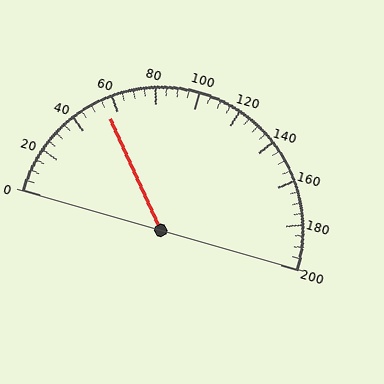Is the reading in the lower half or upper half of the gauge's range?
The reading is in the lower half of the range (0 to 200).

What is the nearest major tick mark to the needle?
The nearest major tick mark is 60.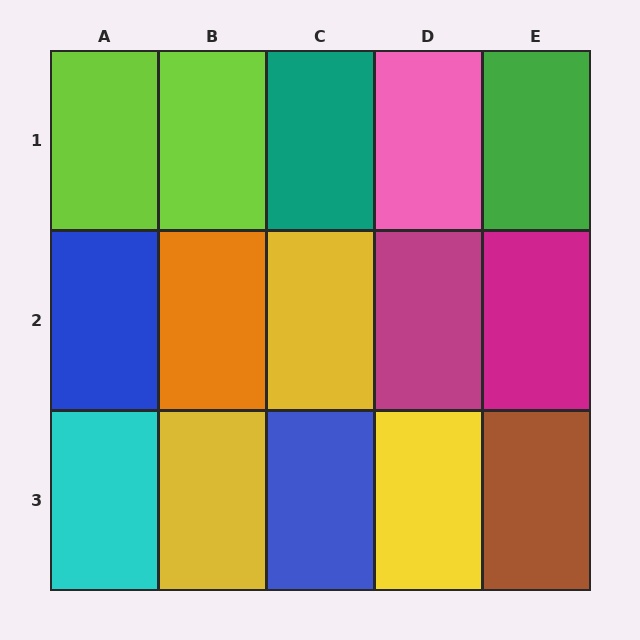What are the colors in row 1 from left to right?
Lime, lime, teal, pink, green.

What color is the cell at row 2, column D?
Magenta.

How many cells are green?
1 cell is green.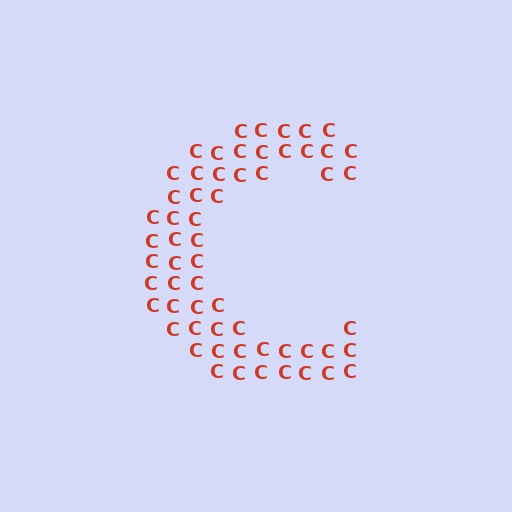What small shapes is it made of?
It is made of small letter C's.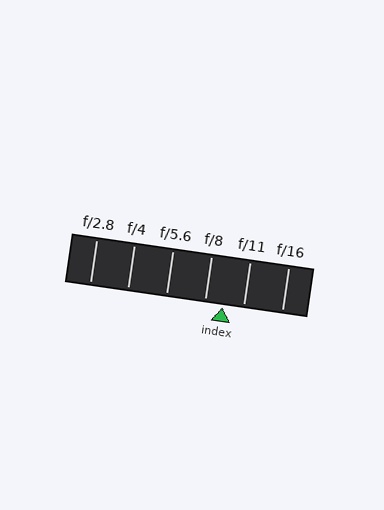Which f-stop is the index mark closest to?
The index mark is closest to f/8.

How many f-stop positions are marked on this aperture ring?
There are 6 f-stop positions marked.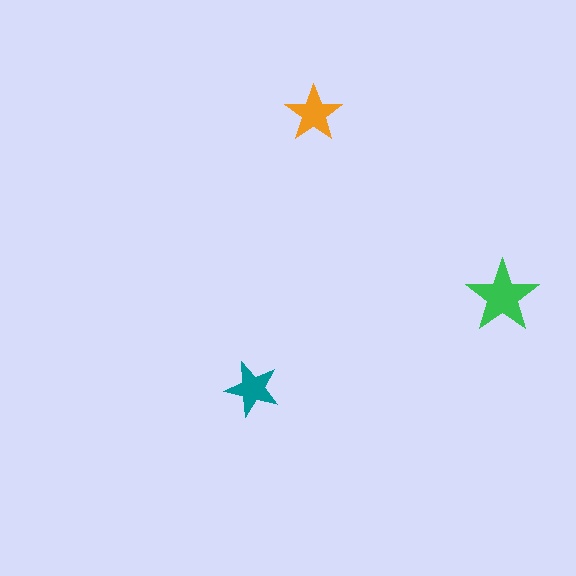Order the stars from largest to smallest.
the green one, the orange one, the teal one.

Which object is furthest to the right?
The green star is rightmost.